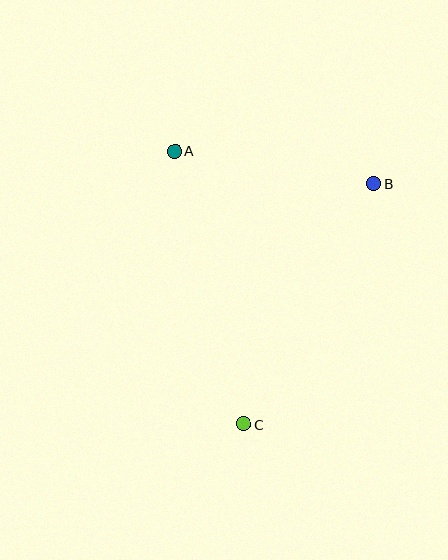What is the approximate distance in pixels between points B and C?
The distance between B and C is approximately 273 pixels.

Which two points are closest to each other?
Points A and B are closest to each other.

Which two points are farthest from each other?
Points A and C are farthest from each other.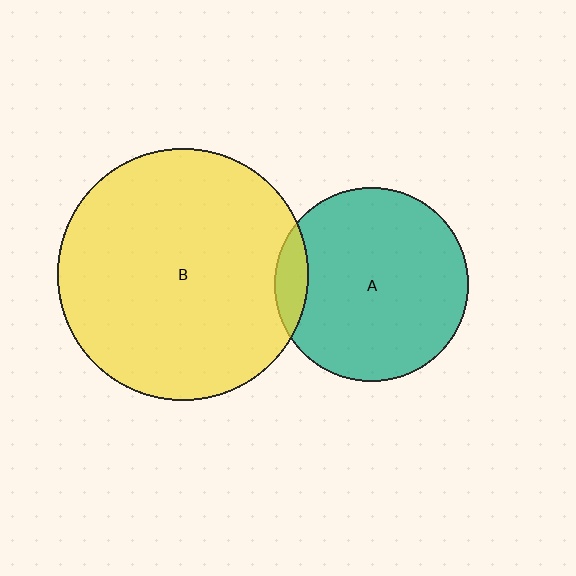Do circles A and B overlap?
Yes.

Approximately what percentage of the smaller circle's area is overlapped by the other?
Approximately 10%.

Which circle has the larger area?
Circle B (yellow).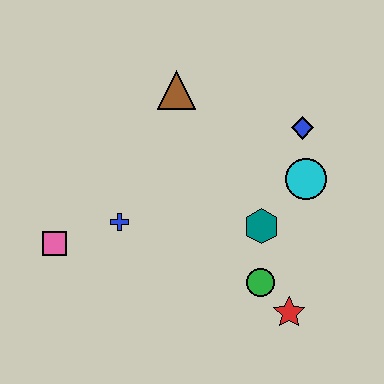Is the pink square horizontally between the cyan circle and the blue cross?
No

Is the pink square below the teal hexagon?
Yes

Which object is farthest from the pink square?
The blue diamond is farthest from the pink square.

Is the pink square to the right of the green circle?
No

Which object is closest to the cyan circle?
The blue diamond is closest to the cyan circle.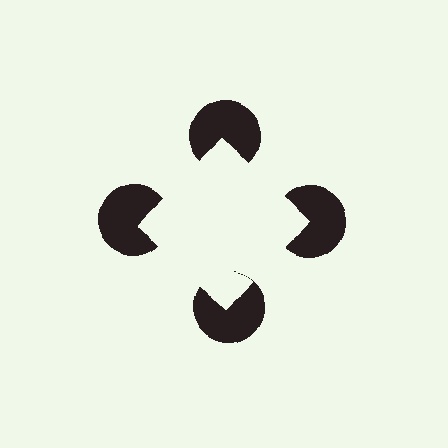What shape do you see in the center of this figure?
An illusory square — its edges are inferred from the aligned wedge cuts in the pac-man discs, not physically drawn.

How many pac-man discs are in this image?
There are 4 — one at each vertex of the illusory square.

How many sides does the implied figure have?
4 sides.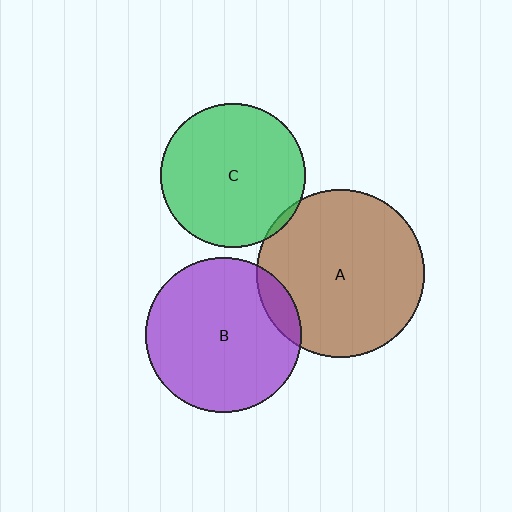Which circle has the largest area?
Circle A (brown).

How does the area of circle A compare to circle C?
Approximately 1.4 times.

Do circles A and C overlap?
Yes.